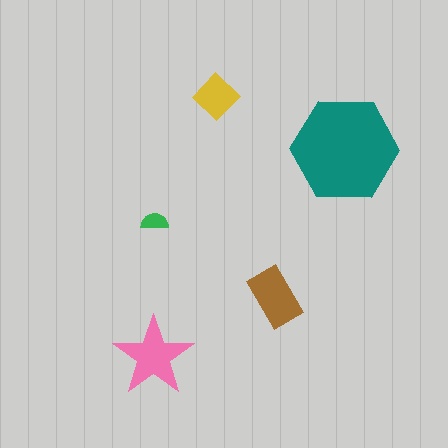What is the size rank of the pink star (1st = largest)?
2nd.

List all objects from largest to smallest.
The teal hexagon, the pink star, the brown rectangle, the yellow diamond, the green semicircle.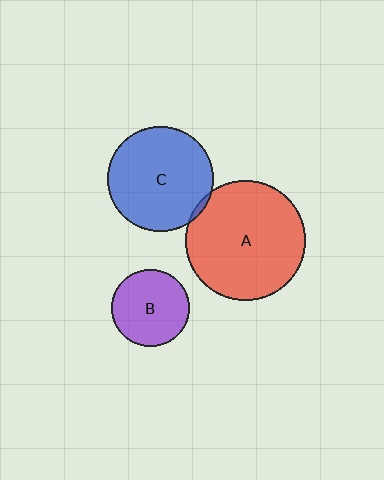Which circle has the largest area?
Circle A (red).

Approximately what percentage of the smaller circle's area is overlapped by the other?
Approximately 5%.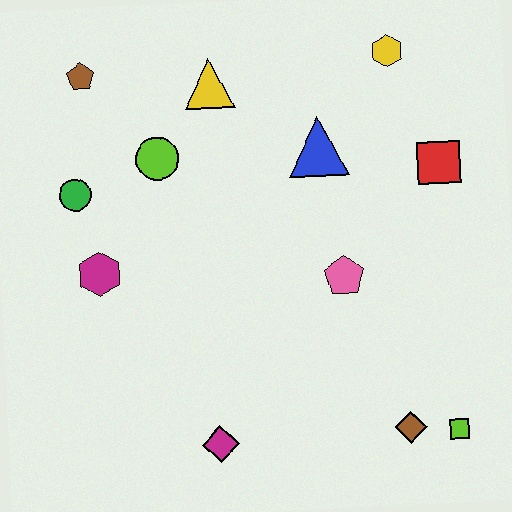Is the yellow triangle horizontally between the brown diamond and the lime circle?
Yes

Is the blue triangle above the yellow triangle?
No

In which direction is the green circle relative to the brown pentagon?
The green circle is below the brown pentagon.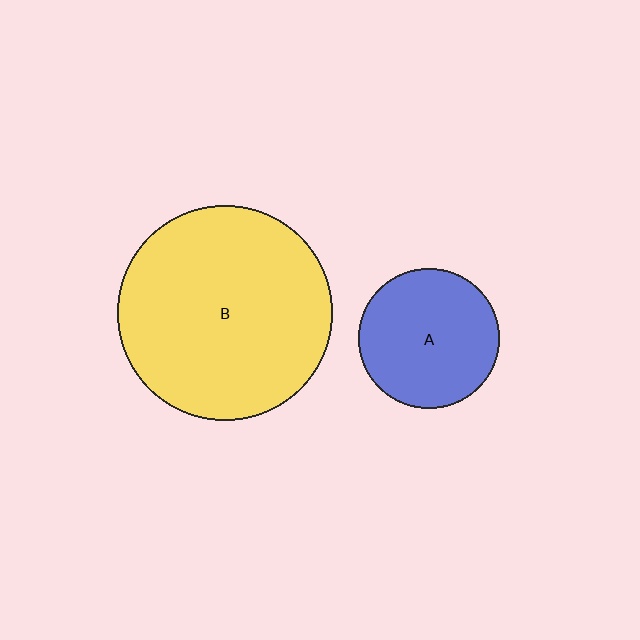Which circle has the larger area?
Circle B (yellow).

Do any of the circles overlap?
No, none of the circles overlap.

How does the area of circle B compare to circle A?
Approximately 2.4 times.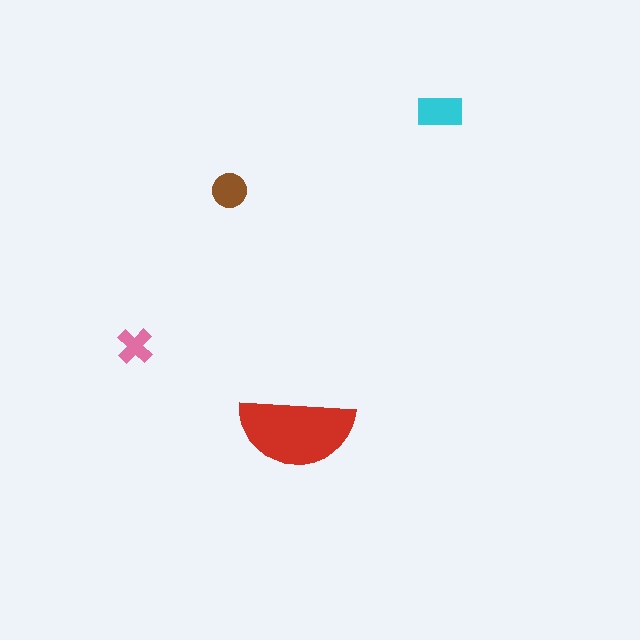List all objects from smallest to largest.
The pink cross, the brown circle, the cyan rectangle, the red semicircle.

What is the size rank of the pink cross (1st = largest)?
4th.